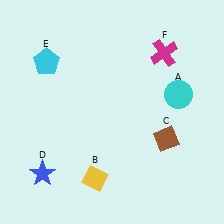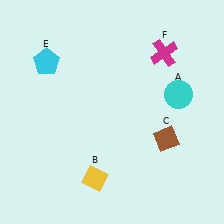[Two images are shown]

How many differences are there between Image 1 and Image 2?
There is 1 difference between the two images.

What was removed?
The blue star (D) was removed in Image 2.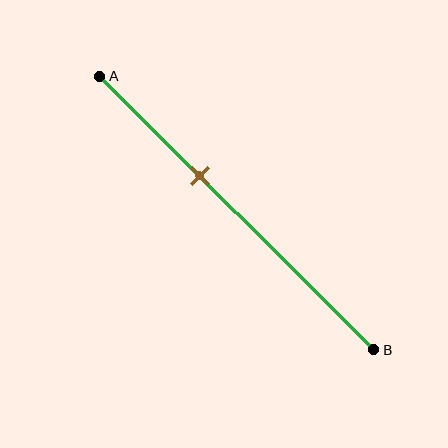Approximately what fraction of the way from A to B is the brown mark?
The brown mark is approximately 35% of the way from A to B.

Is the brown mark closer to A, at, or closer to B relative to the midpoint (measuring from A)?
The brown mark is closer to point A than the midpoint of segment AB.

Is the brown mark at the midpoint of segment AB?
No, the mark is at about 35% from A, not at the 50% midpoint.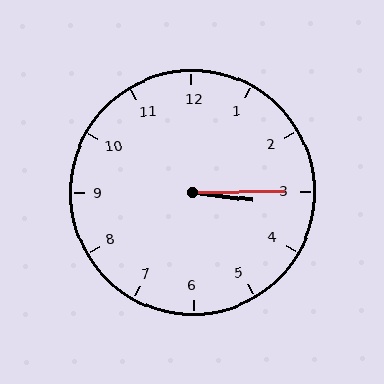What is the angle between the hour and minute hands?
Approximately 8 degrees.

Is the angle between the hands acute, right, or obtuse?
It is acute.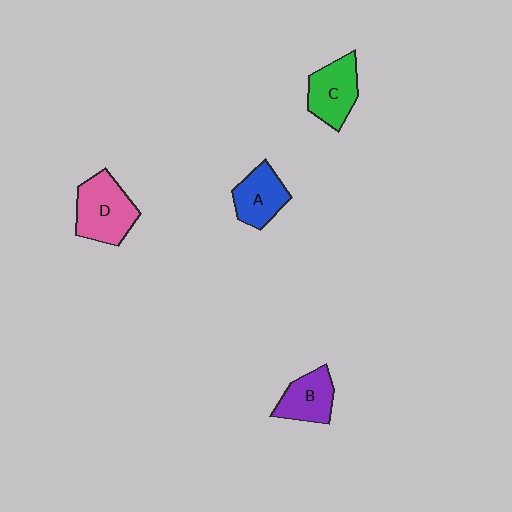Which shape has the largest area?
Shape D (pink).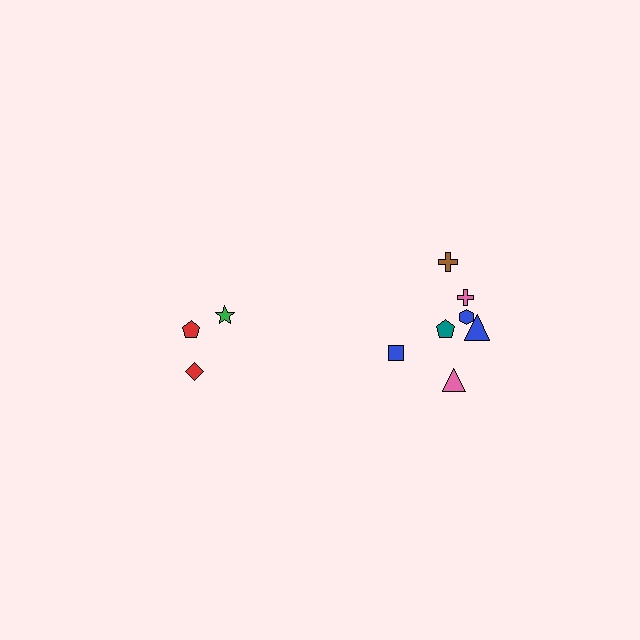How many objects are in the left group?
There are 3 objects.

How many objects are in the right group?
There are 7 objects.